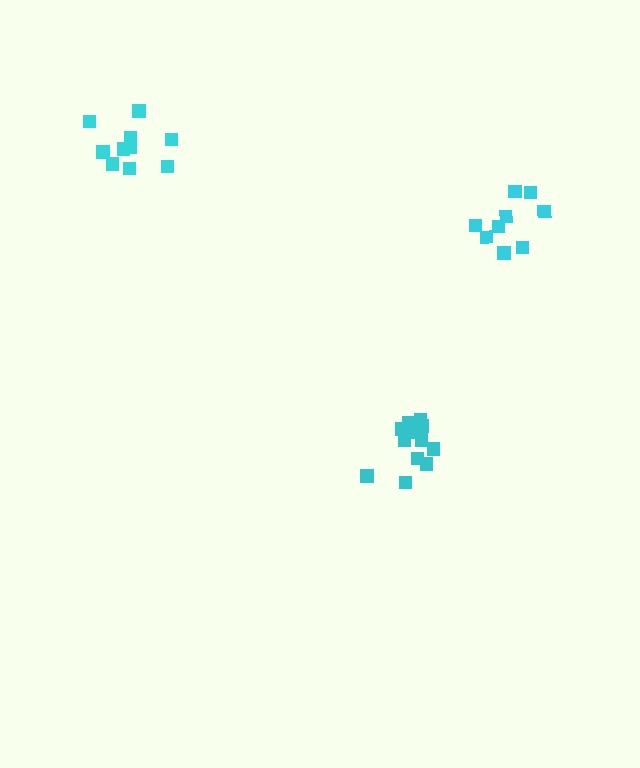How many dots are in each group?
Group 1: 10 dots, Group 2: 9 dots, Group 3: 12 dots (31 total).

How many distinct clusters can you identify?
There are 3 distinct clusters.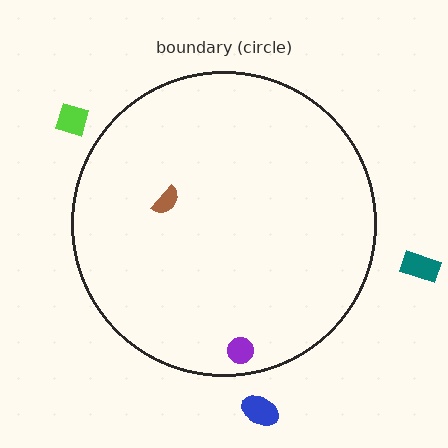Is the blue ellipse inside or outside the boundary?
Outside.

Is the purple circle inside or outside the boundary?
Inside.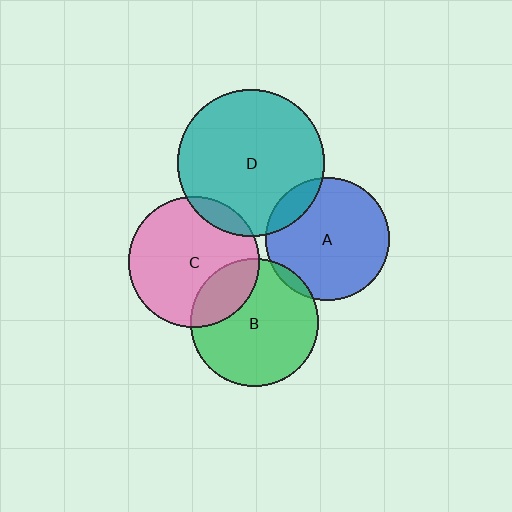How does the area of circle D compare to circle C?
Approximately 1.3 times.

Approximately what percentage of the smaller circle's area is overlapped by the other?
Approximately 10%.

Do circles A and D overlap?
Yes.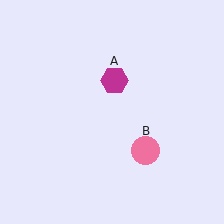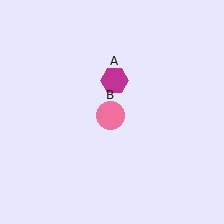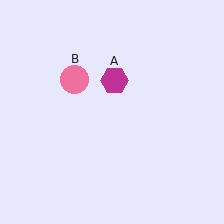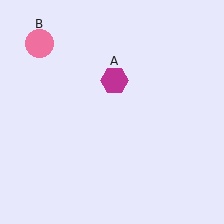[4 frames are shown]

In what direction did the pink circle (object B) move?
The pink circle (object B) moved up and to the left.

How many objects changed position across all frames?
1 object changed position: pink circle (object B).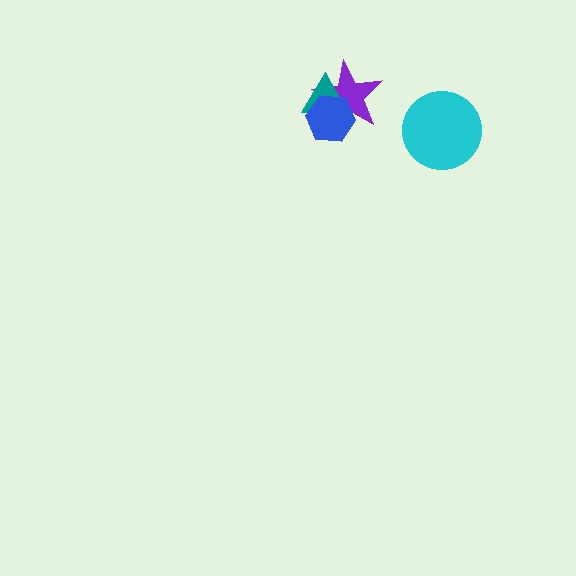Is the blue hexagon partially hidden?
No, no other shape covers it.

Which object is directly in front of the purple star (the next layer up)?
The teal triangle is directly in front of the purple star.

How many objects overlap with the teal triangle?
2 objects overlap with the teal triangle.